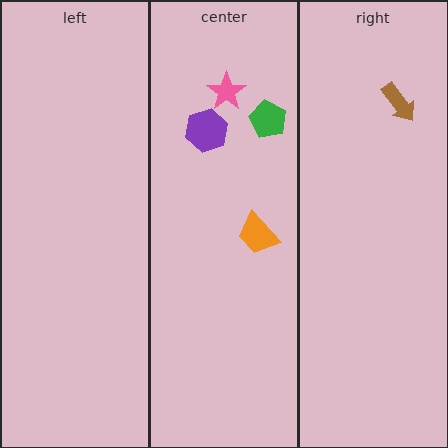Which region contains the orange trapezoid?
The center region.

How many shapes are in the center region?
4.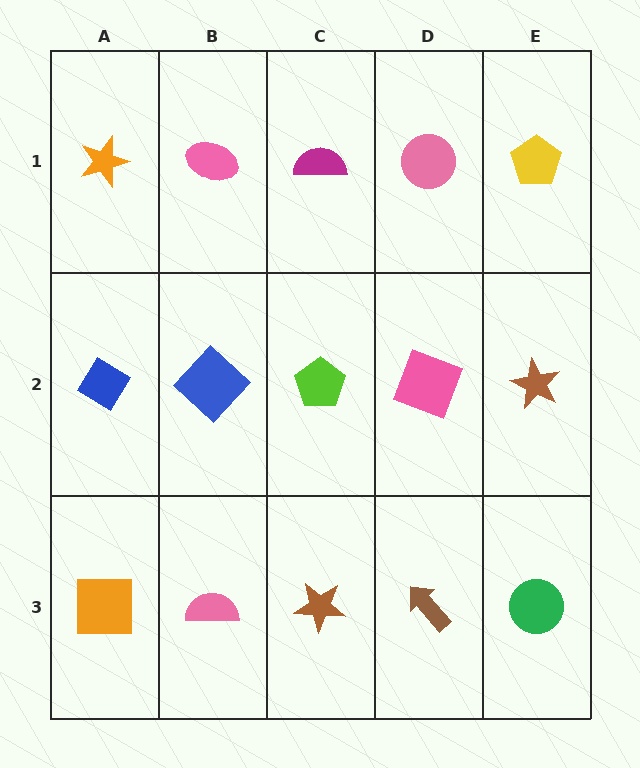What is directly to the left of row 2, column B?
A blue diamond.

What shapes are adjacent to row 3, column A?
A blue diamond (row 2, column A), a pink semicircle (row 3, column B).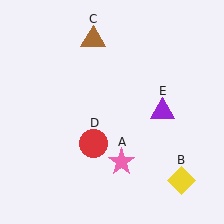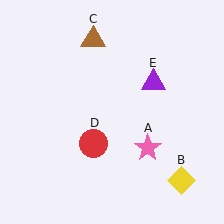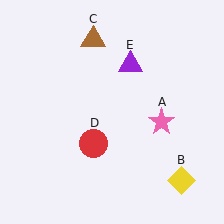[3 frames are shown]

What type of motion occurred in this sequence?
The pink star (object A), purple triangle (object E) rotated counterclockwise around the center of the scene.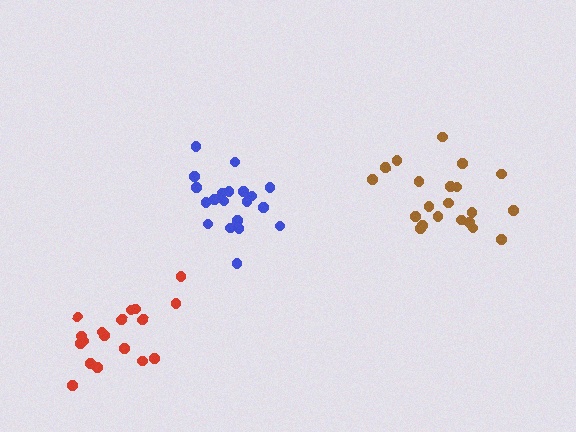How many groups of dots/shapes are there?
There are 3 groups.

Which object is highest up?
The brown cluster is topmost.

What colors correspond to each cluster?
The clusters are colored: brown, blue, red.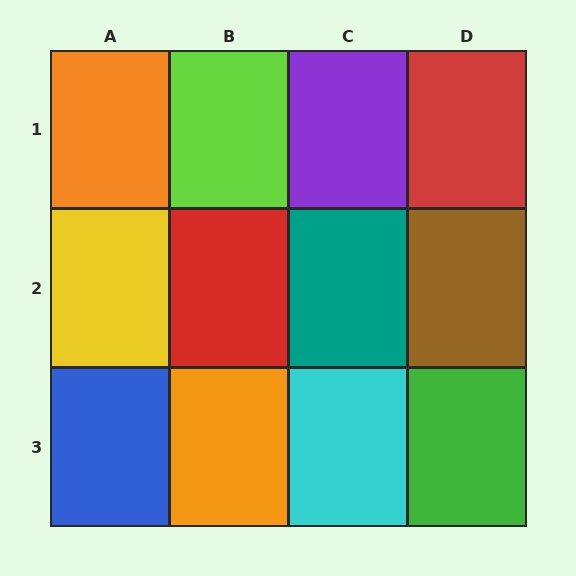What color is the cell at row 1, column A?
Orange.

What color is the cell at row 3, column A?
Blue.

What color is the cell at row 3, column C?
Cyan.